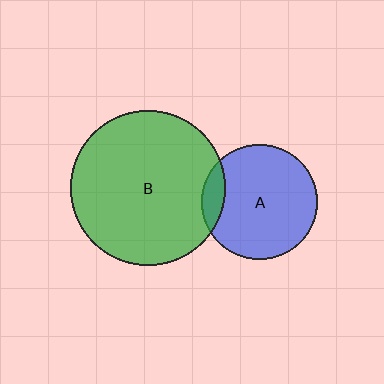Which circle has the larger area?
Circle B (green).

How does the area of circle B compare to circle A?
Approximately 1.8 times.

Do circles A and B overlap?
Yes.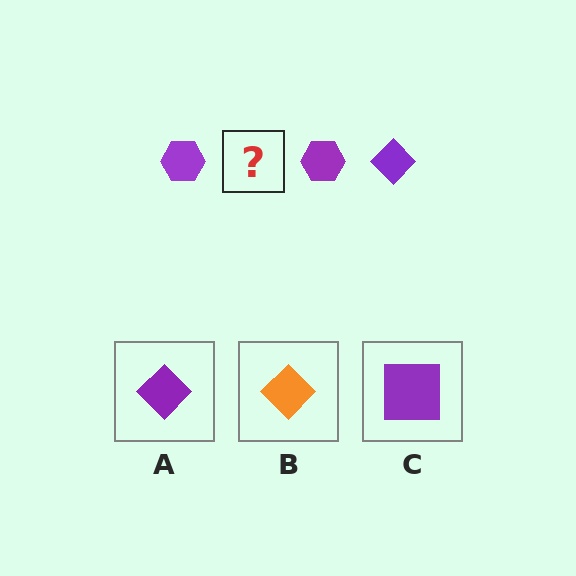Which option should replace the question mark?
Option A.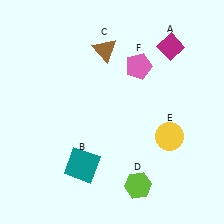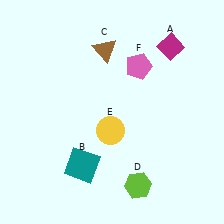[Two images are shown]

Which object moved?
The yellow circle (E) moved left.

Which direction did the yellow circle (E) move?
The yellow circle (E) moved left.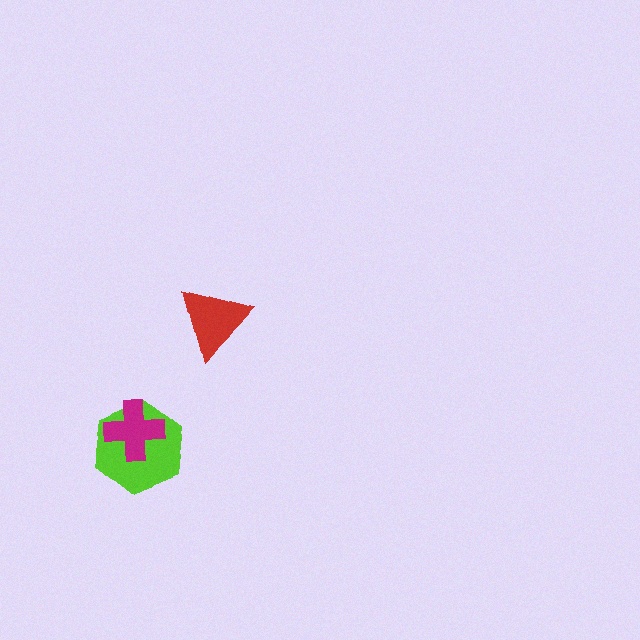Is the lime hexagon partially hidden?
Yes, it is partially covered by another shape.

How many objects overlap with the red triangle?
0 objects overlap with the red triangle.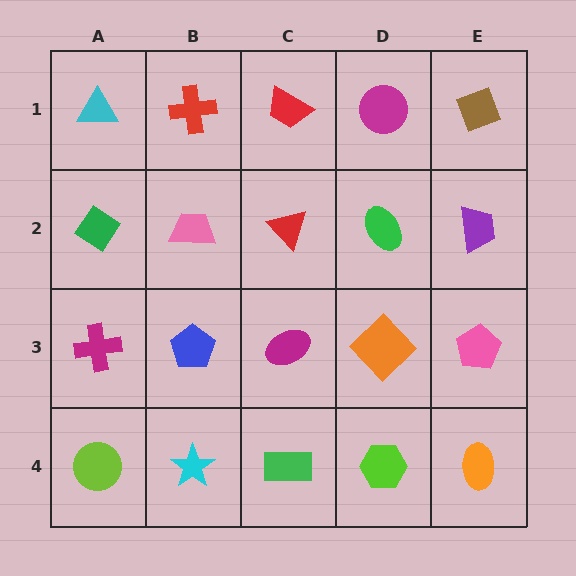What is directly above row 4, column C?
A magenta ellipse.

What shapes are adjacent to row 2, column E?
A brown diamond (row 1, column E), a pink pentagon (row 3, column E), a green ellipse (row 2, column D).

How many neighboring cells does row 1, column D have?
3.